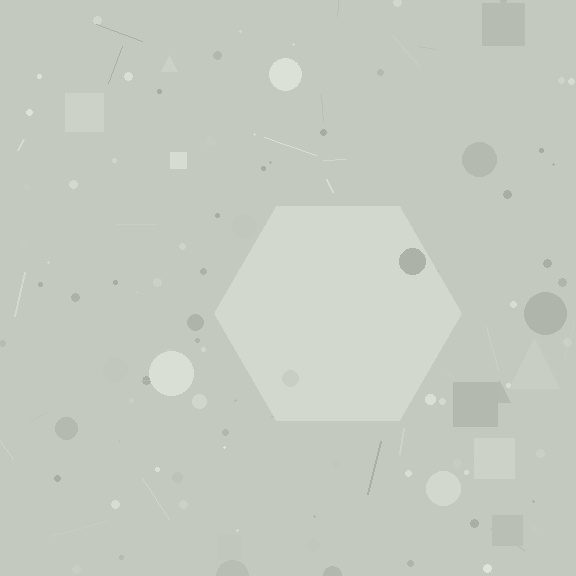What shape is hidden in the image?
A hexagon is hidden in the image.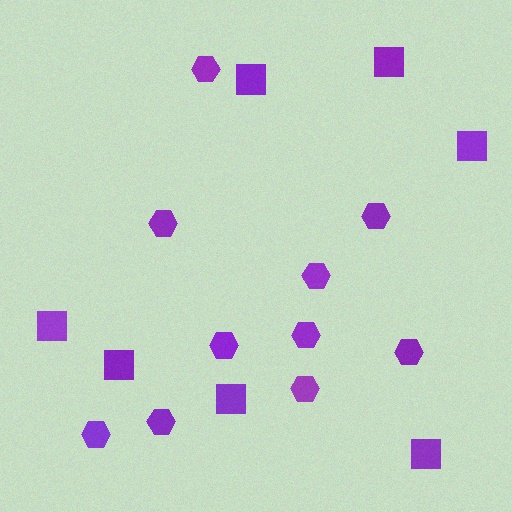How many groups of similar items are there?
There are 2 groups: one group of hexagons (10) and one group of squares (7).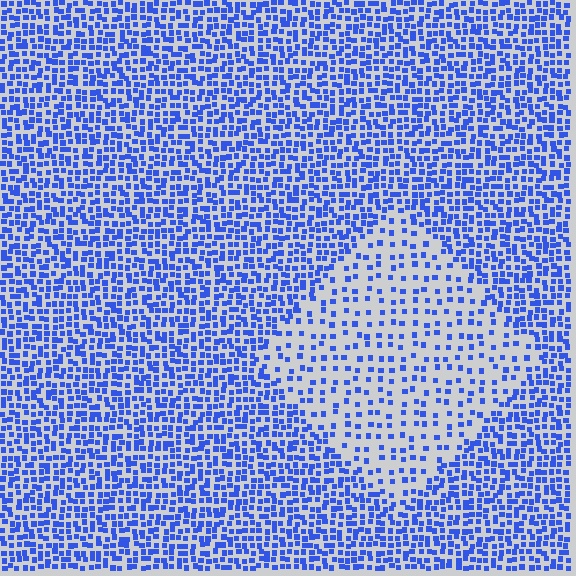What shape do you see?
I see a diamond.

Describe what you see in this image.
The image contains small blue elements arranged at two different densities. A diamond-shaped region is visible where the elements are less densely packed than the surrounding area.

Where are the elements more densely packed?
The elements are more densely packed outside the diamond boundary.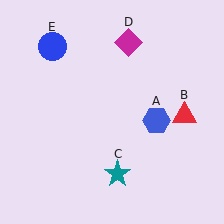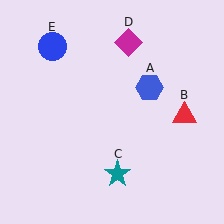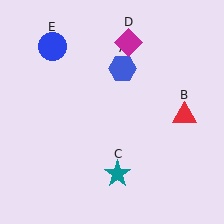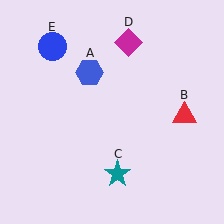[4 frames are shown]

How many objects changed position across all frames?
1 object changed position: blue hexagon (object A).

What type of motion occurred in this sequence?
The blue hexagon (object A) rotated counterclockwise around the center of the scene.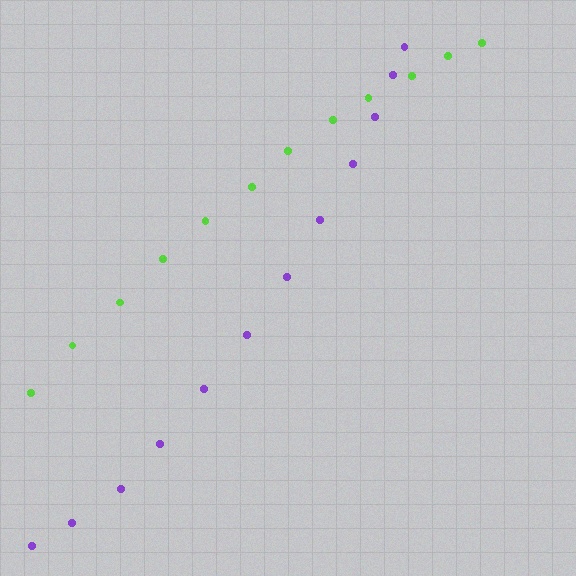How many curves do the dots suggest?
There are 2 distinct paths.